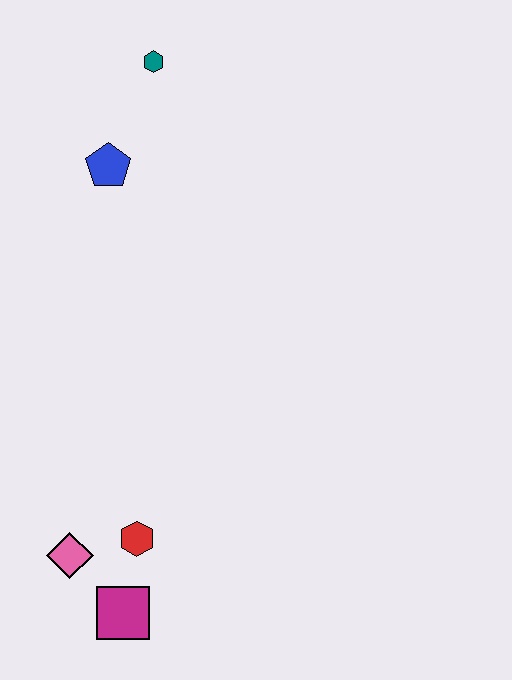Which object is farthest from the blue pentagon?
The magenta square is farthest from the blue pentagon.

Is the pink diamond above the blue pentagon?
No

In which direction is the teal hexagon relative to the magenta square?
The teal hexagon is above the magenta square.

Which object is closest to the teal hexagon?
The blue pentagon is closest to the teal hexagon.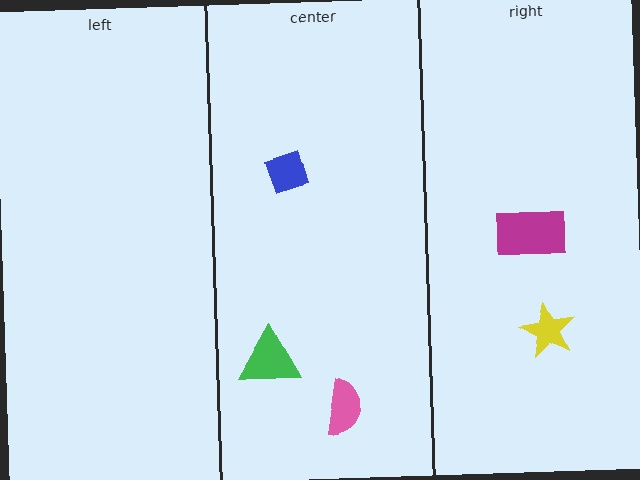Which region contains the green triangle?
The center region.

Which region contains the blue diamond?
The center region.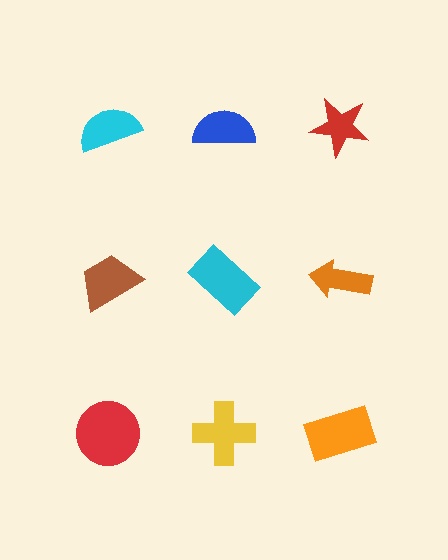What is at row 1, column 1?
A cyan semicircle.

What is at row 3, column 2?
A yellow cross.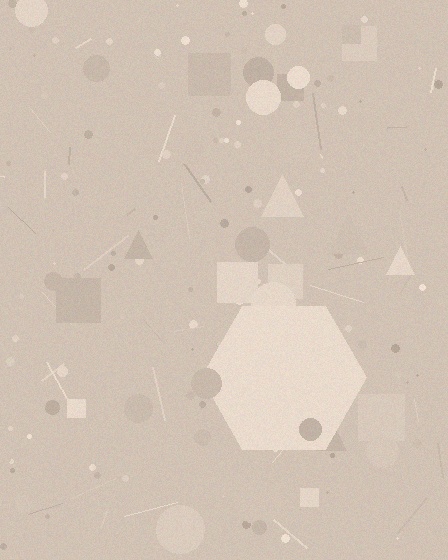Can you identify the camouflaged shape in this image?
The camouflaged shape is a hexagon.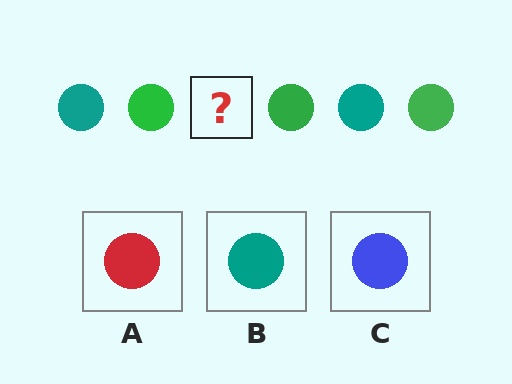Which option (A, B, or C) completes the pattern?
B.